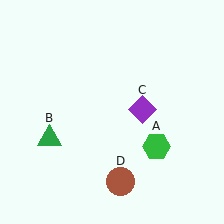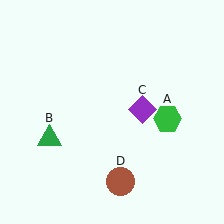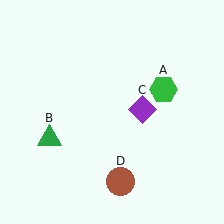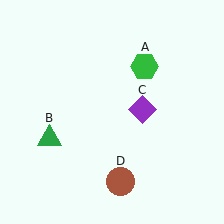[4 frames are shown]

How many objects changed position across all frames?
1 object changed position: green hexagon (object A).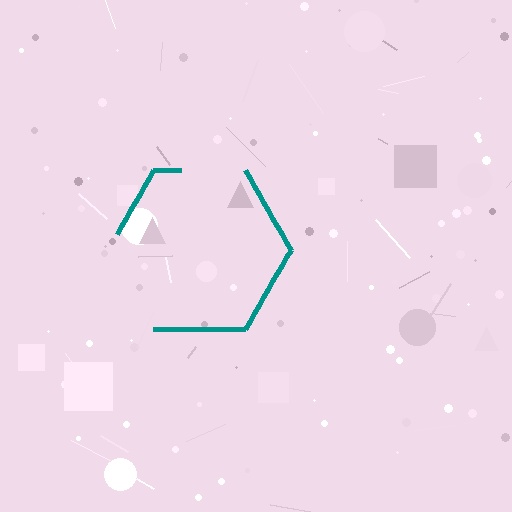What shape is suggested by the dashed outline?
The dashed outline suggests a hexagon.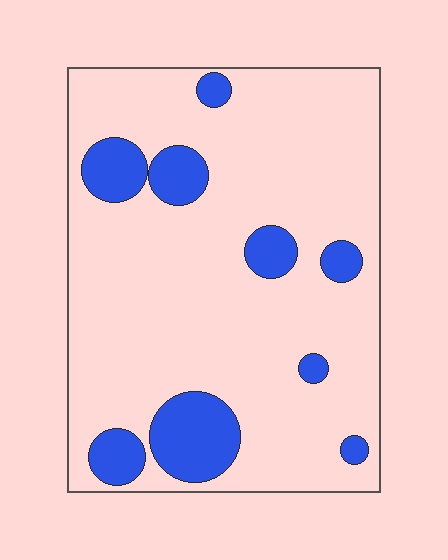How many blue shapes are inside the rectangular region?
9.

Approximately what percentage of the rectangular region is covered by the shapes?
Approximately 15%.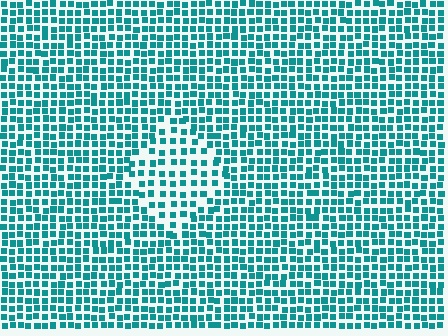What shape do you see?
I see a diamond.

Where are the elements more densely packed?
The elements are more densely packed outside the diamond boundary.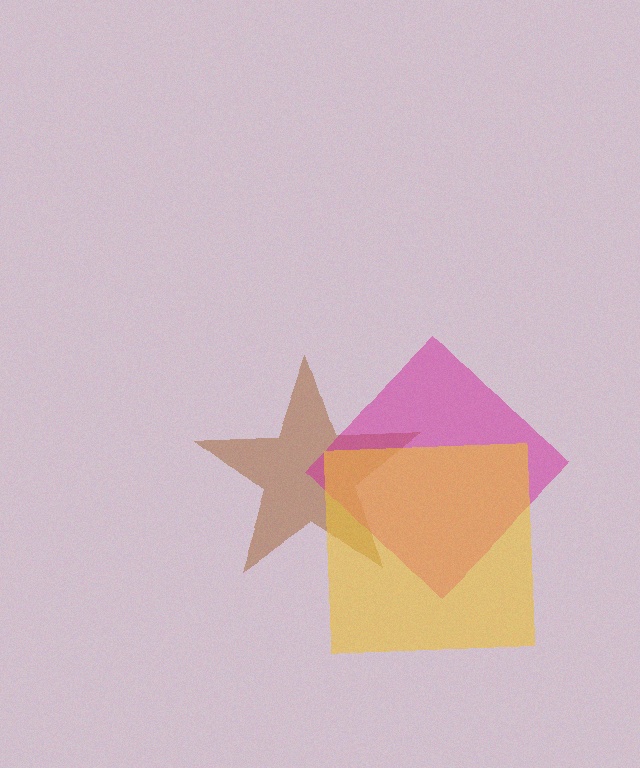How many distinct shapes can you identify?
There are 3 distinct shapes: a brown star, a magenta diamond, a yellow square.